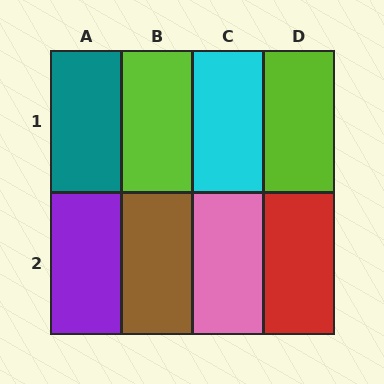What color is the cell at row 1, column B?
Lime.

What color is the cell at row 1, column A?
Teal.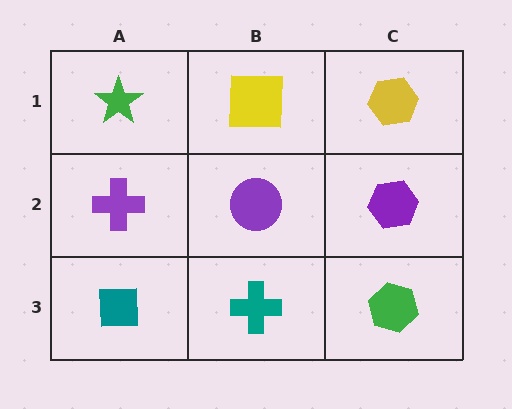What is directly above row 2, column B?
A yellow square.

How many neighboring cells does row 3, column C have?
2.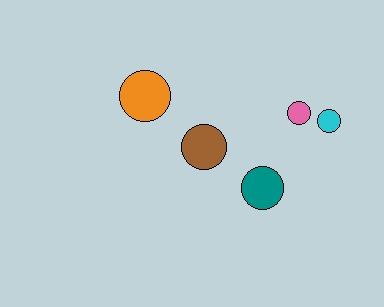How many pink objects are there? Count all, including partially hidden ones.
There is 1 pink object.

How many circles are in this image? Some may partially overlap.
There are 5 circles.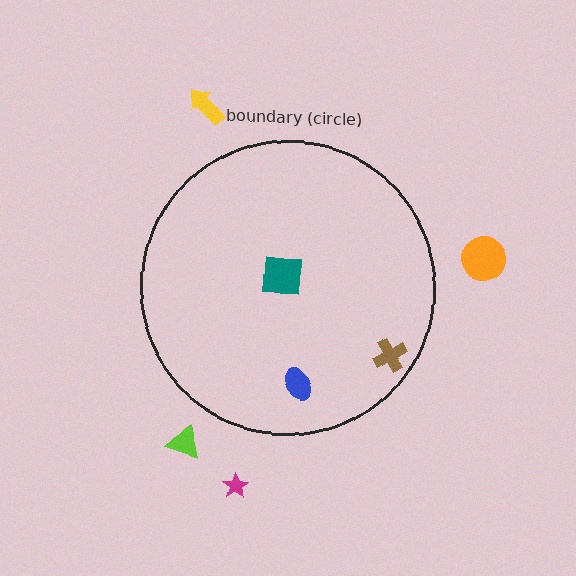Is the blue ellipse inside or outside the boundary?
Inside.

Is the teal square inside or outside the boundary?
Inside.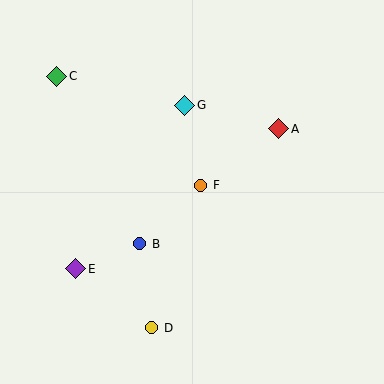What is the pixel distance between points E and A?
The distance between E and A is 247 pixels.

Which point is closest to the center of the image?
Point F at (201, 185) is closest to the center.